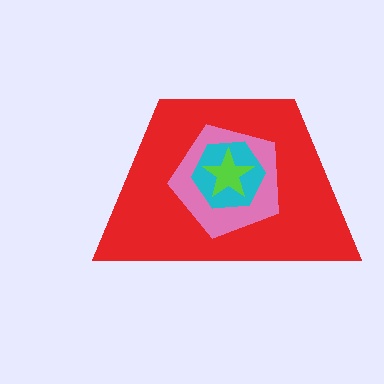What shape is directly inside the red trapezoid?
The pink pentagon.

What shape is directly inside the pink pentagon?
The cyan hexagon.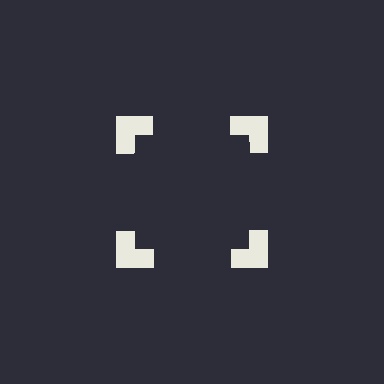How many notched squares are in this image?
There are 4 — one at each vertex of the illusory square.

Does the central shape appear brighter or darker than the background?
It typically appears slightly darker than the background, even though no actual brightness change is drawn.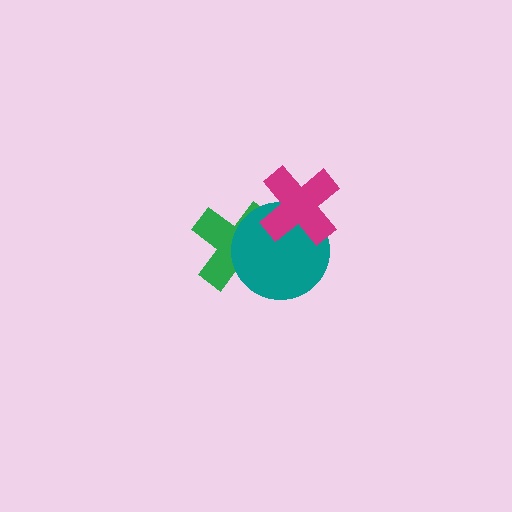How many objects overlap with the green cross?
2 objects overlap with the green cross.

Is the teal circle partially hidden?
Yes, it is partially covered by another shape.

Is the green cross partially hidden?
Yes, it is partially covered by another shape.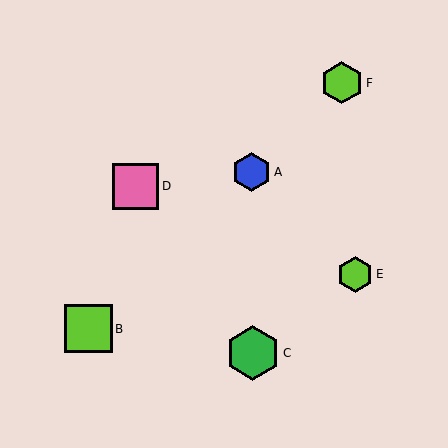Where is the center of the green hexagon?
The center of the green hexagon is at (253, 353).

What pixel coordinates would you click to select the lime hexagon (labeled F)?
Click at (342, 83) to select the lime hexagon F.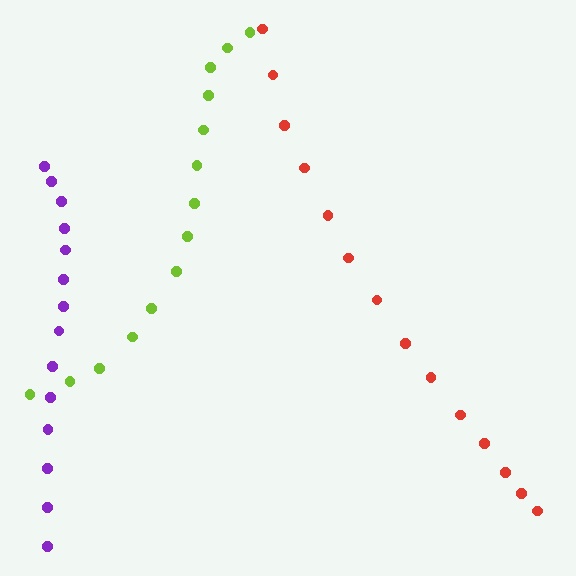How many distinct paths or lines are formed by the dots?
There are 3 distinct paths.